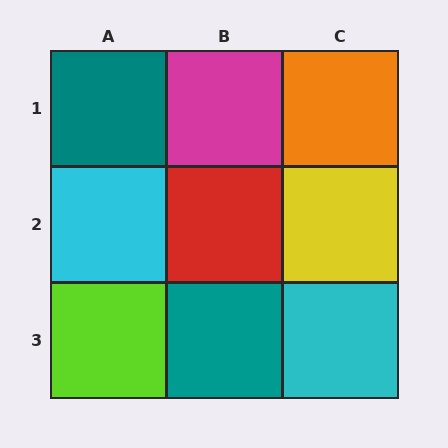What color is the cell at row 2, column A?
Cyan.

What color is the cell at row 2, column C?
Yellow.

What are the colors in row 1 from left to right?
Teal, magenta, orange.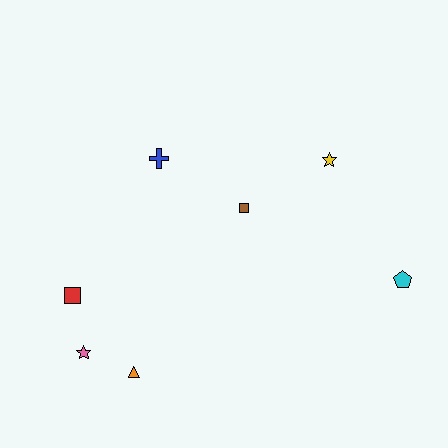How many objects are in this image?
There are 7 objects.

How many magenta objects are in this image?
There are no magenta objects.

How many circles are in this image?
There are no circles.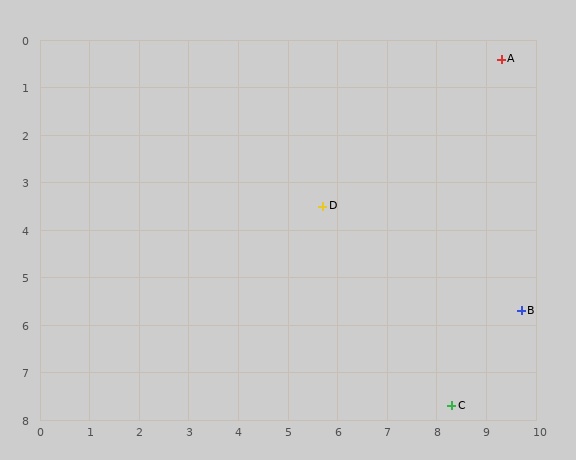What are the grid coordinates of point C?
Point C is at approximately (8.3, 7.7).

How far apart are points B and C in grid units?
Points B and C are about 2.4 grid units apart.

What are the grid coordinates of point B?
Point B is at approximately (9.7, 5.7).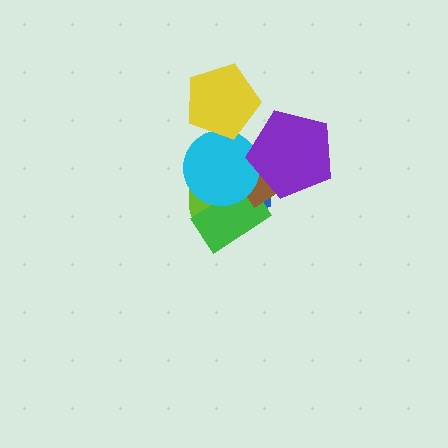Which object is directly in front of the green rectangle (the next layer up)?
The brown diamond is directly in front of the green rectangle.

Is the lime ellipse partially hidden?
Yes, it is partially covered by another shape.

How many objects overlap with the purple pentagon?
4 objects overlap with the purple pentagon.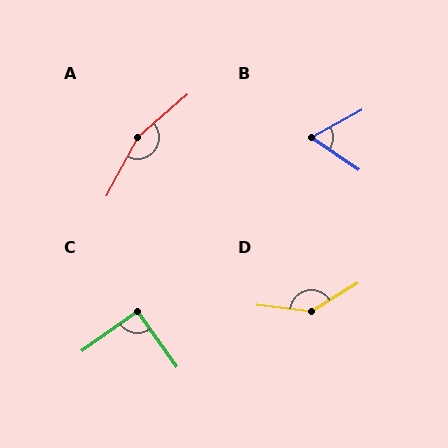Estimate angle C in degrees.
Approximately 90 degrees.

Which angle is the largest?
A, at approximately 159 degrees.